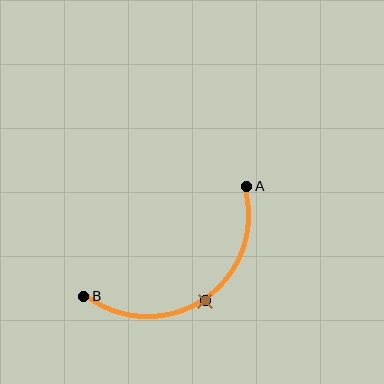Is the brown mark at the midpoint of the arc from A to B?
Yes. The brown mark lies on the arc at equal arc-length from both A and B — it is the arc midpoint.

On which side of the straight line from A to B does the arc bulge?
The arc bulges below and to the right of the straight line connecting A and B.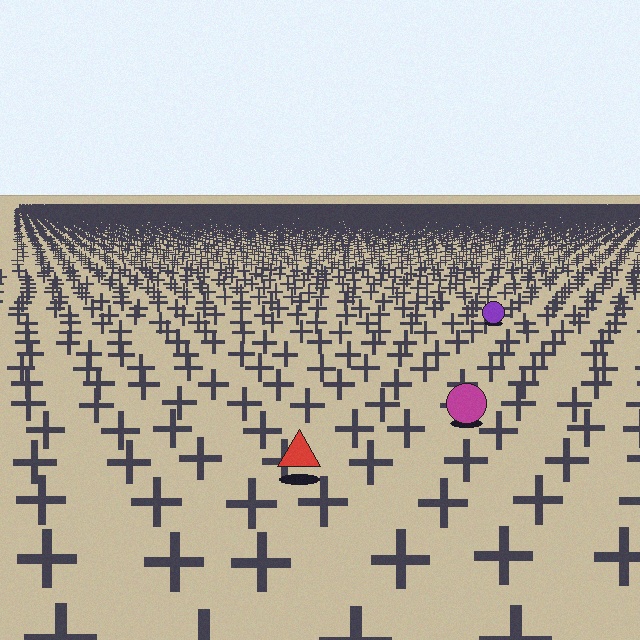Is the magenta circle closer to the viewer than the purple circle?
Yes. The magenta circle is closer — you can tell from the texture gradient: the ground texture is coarser near it.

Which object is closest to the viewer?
The red triangle is closest. The texture marks near it are larger and more spread out.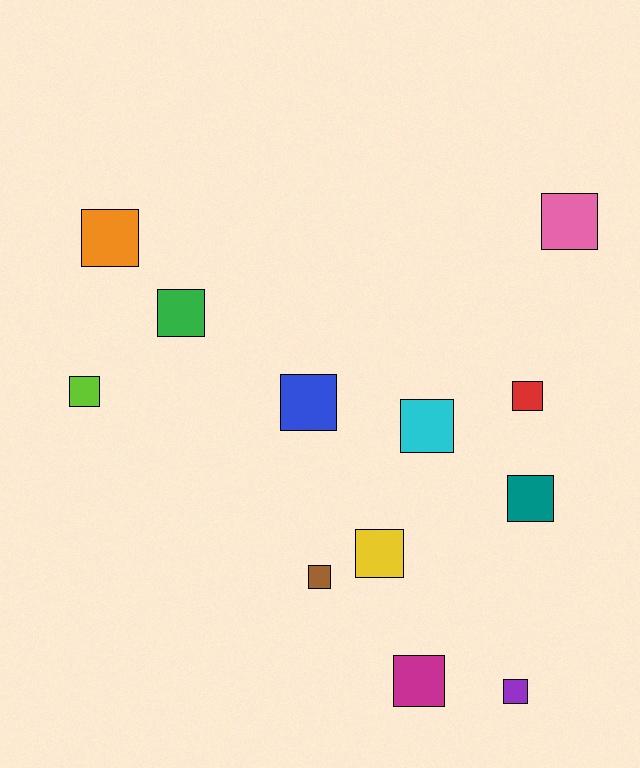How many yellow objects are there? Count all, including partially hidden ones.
There is 1 yellow object.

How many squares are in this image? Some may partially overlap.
There are 12 squares.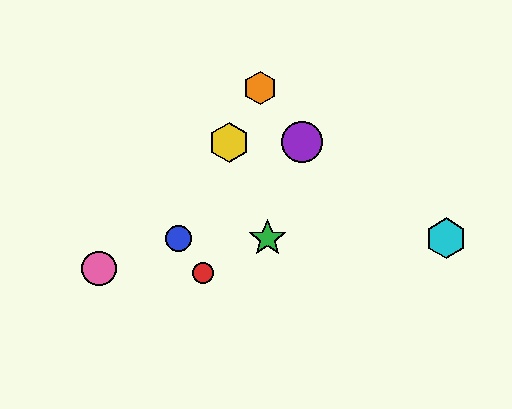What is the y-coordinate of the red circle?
The red circle is at y≈273.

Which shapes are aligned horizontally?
The blue circle, the green star, the cyan hexagon are aligned horizontally.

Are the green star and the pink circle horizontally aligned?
No, the green star is at y≈238 and the pink circle is at y≈269.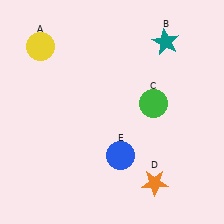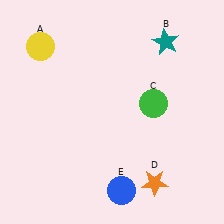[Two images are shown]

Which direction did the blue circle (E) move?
The blue circle (E) moved down.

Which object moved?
The blue circle (E) moved down.